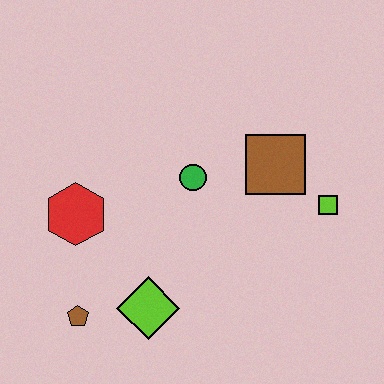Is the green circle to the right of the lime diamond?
Yes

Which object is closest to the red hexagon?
The brown pentagon is closest to the red hexagon.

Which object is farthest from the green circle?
The brown pentagon is farthest from the green circle.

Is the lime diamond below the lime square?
Yes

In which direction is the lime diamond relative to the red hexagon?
The lime diamond is below the red hexagon.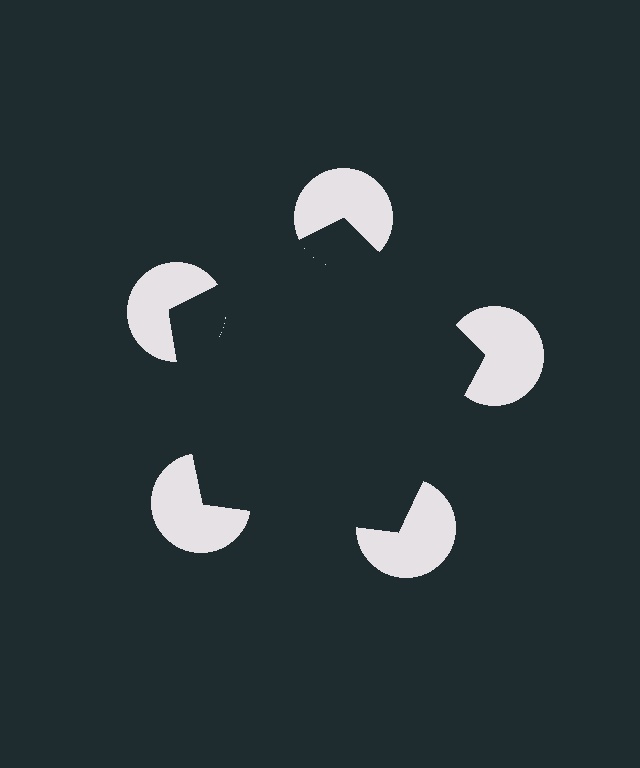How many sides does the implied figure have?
5 sides.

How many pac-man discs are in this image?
There are 5 — one at each vertex of the illusory pentagon.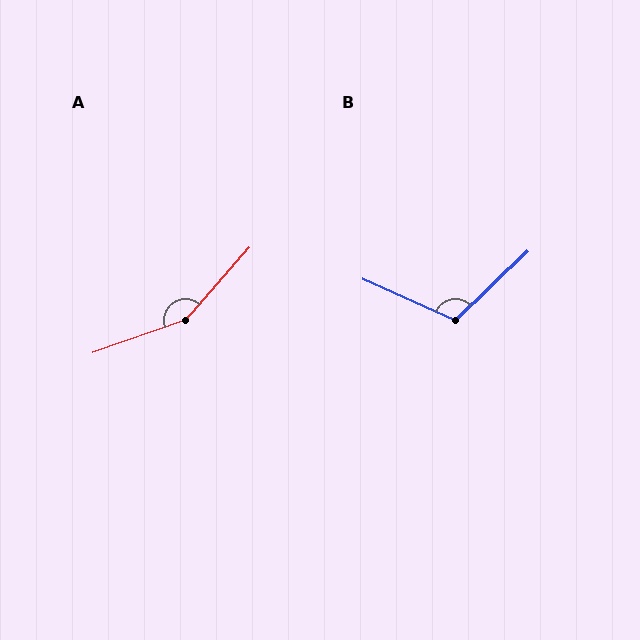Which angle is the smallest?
B, at approximately 112 degrees.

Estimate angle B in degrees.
Approximately 112 degrees.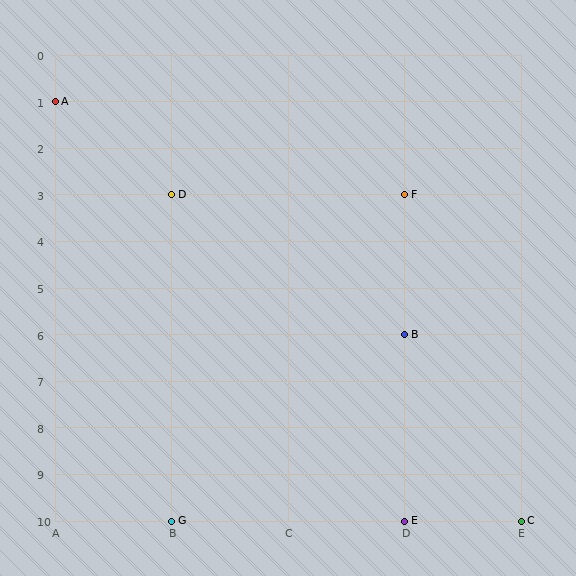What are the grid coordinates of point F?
Point F is at grid coordinates (D, 3).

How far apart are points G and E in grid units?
Points G and E are 2 columns apart.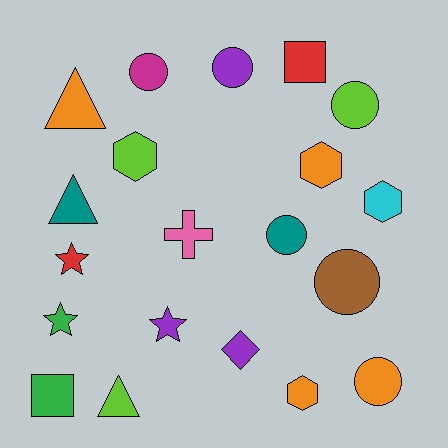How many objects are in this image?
There are 20 objects.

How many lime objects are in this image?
There are 3 lime objects.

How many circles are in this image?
There are 6 circles.